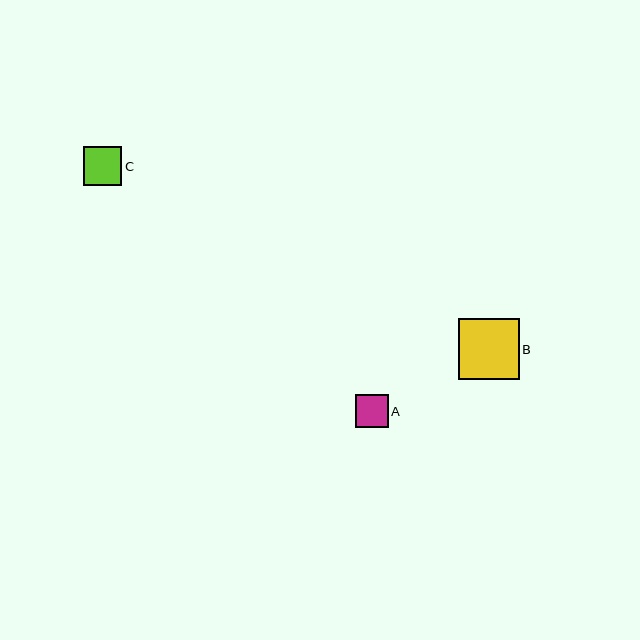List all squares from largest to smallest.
From largest to smallest: B, C, A.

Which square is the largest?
Square B is the largest with a size of approximately 61 pixels.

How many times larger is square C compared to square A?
Square C is approximately 1.2 times the size of square A.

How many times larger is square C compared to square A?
Square C is approximately 1.2 times the size of square A.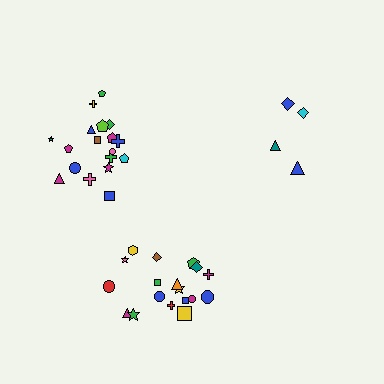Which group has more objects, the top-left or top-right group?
The top-left group.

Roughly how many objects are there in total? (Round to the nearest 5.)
Roughly 40 objects in total.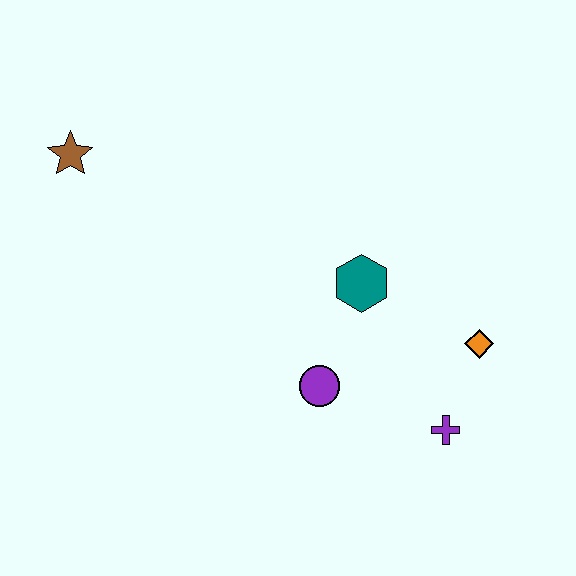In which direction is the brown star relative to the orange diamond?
The brown star is to the left of the orange diamond.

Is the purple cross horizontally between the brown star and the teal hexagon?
No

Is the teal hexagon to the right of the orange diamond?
No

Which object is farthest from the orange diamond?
The brown star is farthest from the orange diamond.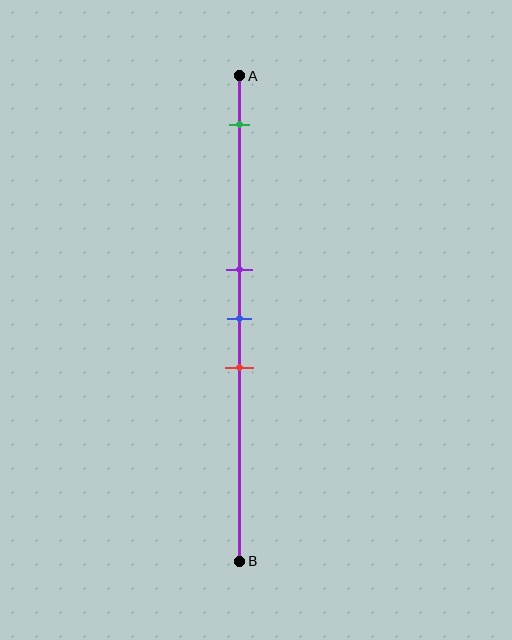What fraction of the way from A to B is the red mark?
The red mark is approximately 60% (0.6) of the way from A to B.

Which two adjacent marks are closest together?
The purple and blue marks are the closest adjacent pair.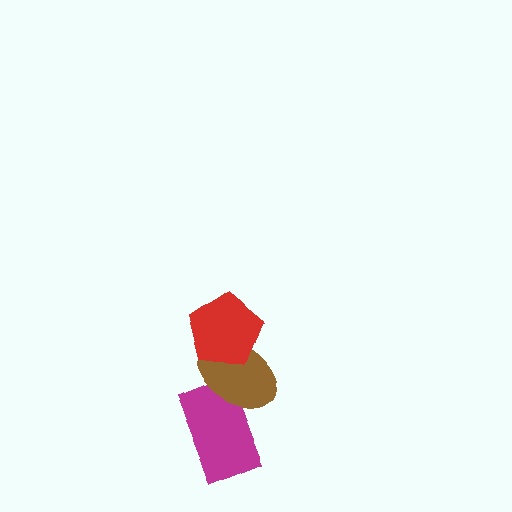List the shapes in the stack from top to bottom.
From top to bottom: the red pentagon, the brown ellipse, the magenta rectangle.